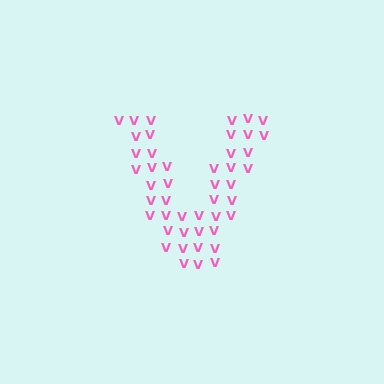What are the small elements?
The small elements are letter V's.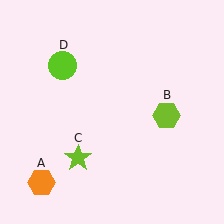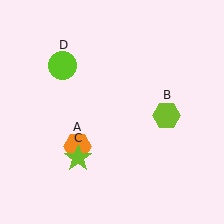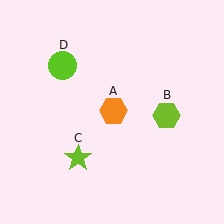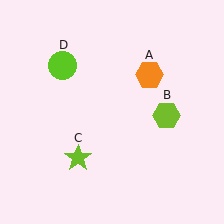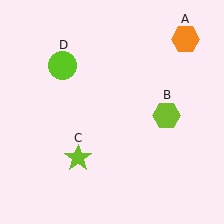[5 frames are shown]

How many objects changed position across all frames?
1 object changed position: orange hexagon (object A).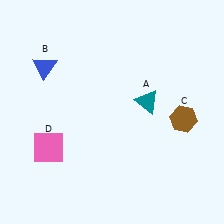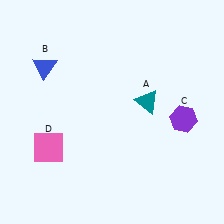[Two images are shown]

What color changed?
The hexagon (C) changed from brown in Image 1 to purple in Image 2.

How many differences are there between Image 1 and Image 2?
There is 1 difference between the two images.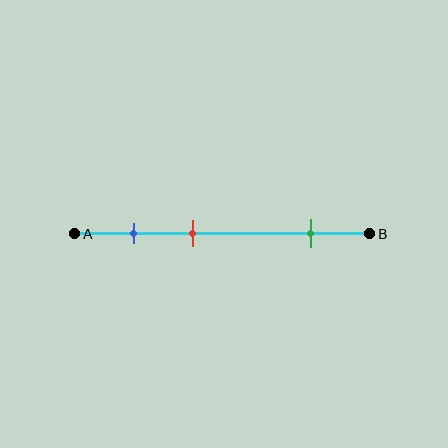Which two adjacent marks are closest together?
The blue and red marks are the closest adjacent pair.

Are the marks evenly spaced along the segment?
No, the marks are not evenly spaced.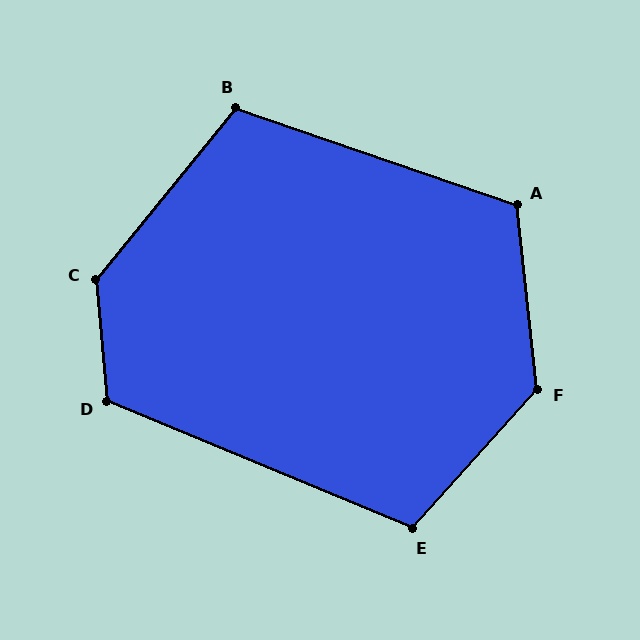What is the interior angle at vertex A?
Approximately 115 degrees (obtuse).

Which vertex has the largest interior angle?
C, at approximately 135 degrees.